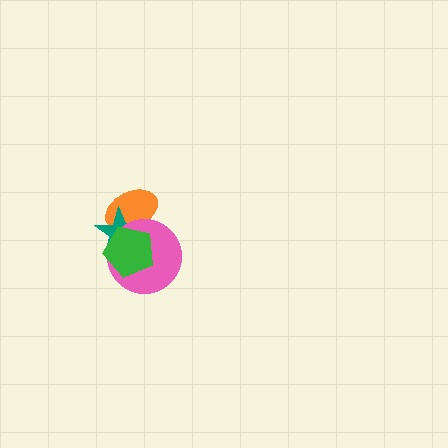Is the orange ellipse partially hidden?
Yes, it is partially covered by another shape.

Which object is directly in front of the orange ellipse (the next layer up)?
The teal star is directly in front of the orange ellipse.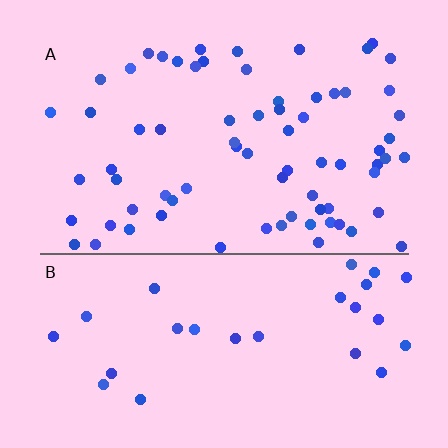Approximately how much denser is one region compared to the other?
Approximately 2.5× — region A over region B.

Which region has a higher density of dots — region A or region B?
A (the top).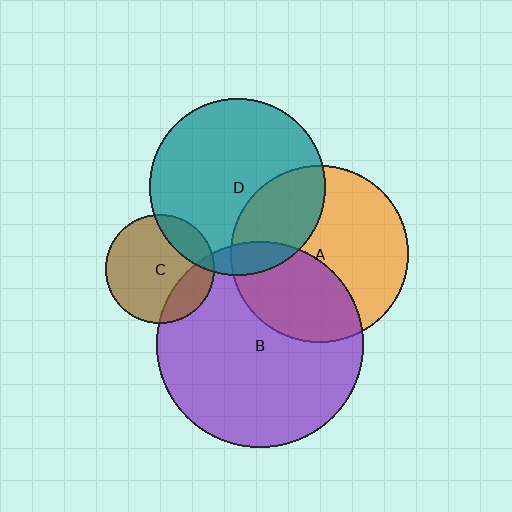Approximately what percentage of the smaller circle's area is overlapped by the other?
Approximately 20%.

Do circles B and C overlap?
Yes.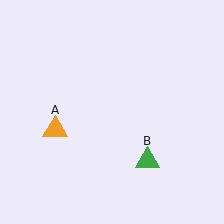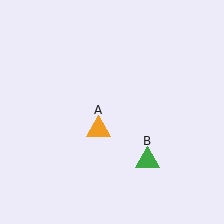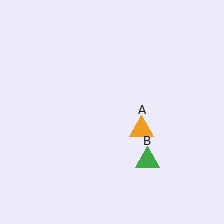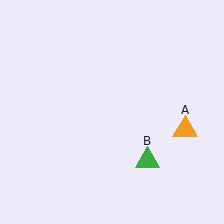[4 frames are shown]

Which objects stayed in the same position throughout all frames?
Green triangle (object B) remained stationary.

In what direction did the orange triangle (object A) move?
The orange triangle (object A) moved right.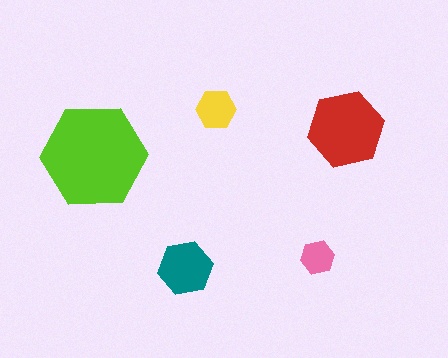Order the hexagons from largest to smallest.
the lime one, the red one, the teal one, the yellow one, the pink one.